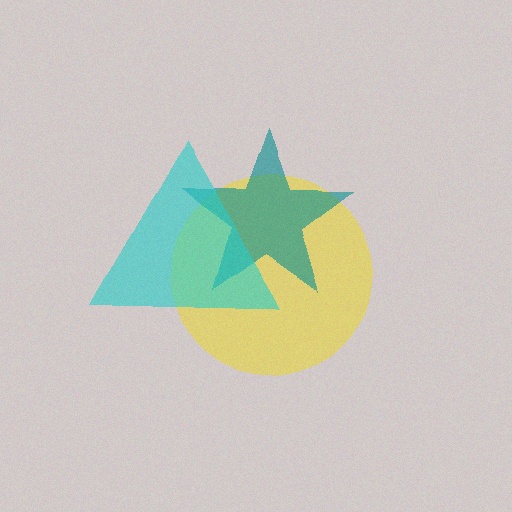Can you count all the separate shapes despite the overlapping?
Yes, there are 3 separate shapes.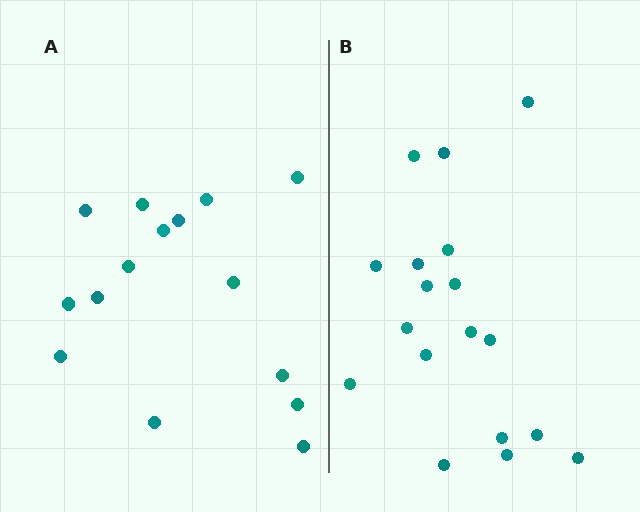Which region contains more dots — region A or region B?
Region B (the right region) has more dots.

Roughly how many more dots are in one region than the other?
Region B has just a few more — roughly 2 or 3 more dots than region A.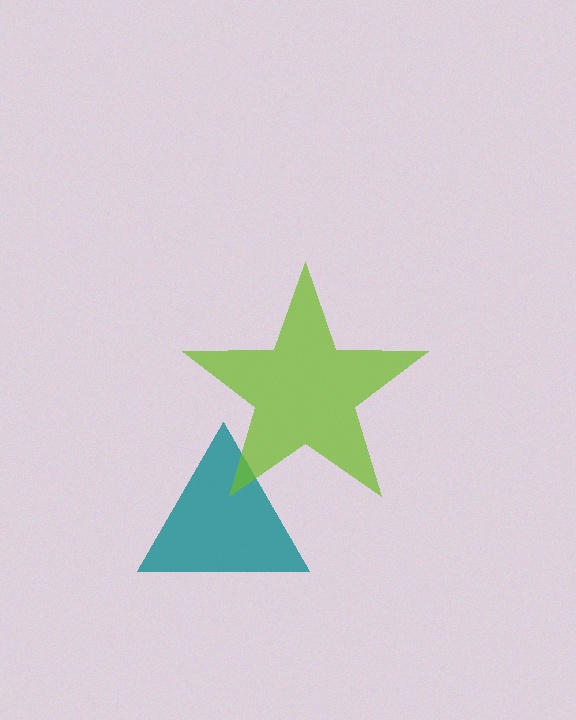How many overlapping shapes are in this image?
There are 2 overlapping shapes in the image.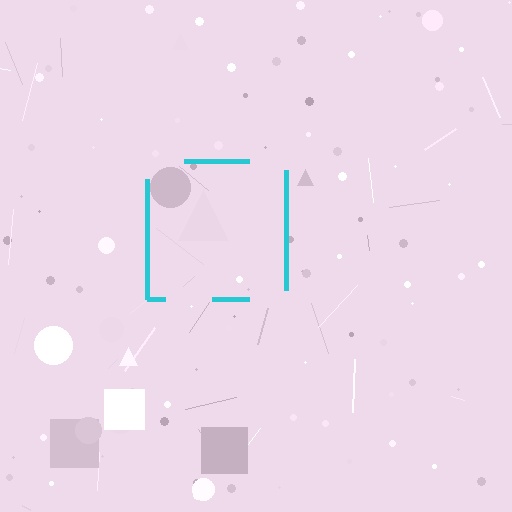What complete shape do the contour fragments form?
The contour fragments form a square.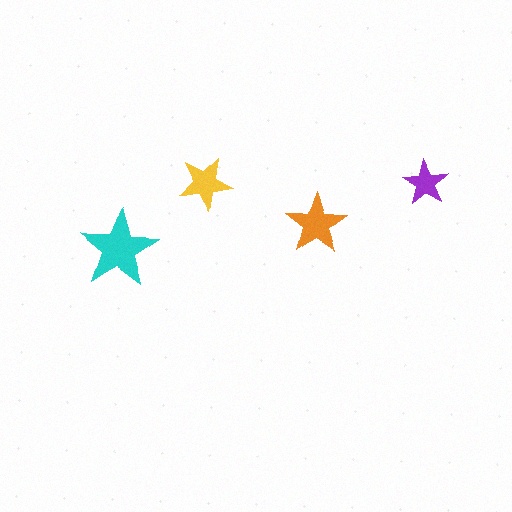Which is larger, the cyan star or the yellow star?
The cyan one.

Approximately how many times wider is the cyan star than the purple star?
About 1.5 times wider.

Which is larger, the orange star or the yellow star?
The orange one.